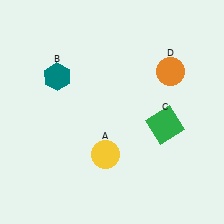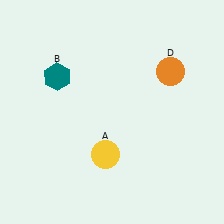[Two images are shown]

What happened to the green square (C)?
The green square (C) was removed in Image 2. It was in the bottom-right area of Image 1.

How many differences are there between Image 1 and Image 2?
There is 1 difference between the two images.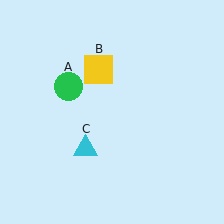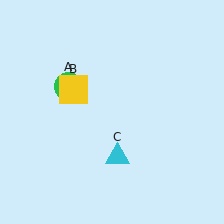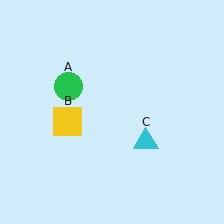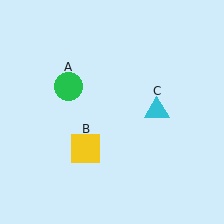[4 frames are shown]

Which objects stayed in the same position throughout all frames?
Green circle (object A) remained stationary.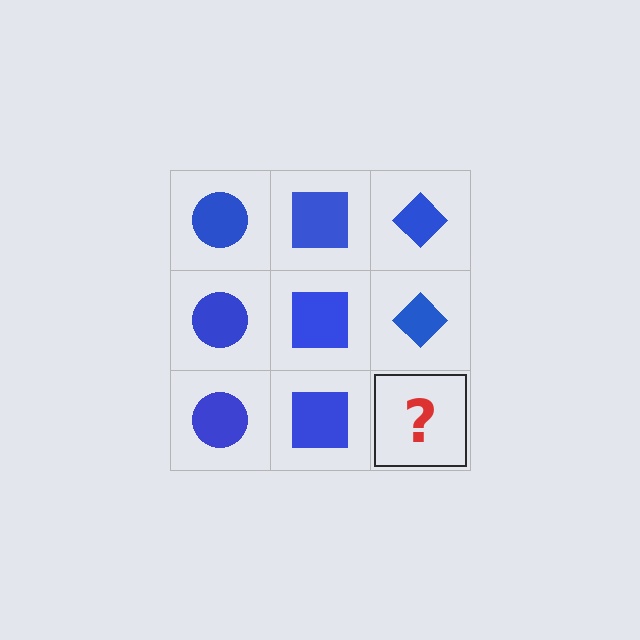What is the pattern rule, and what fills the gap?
The rule is that each column has a consistent shape. The gap should be filled with a blue diamond.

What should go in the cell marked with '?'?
The missing cell should contain a blue diamond.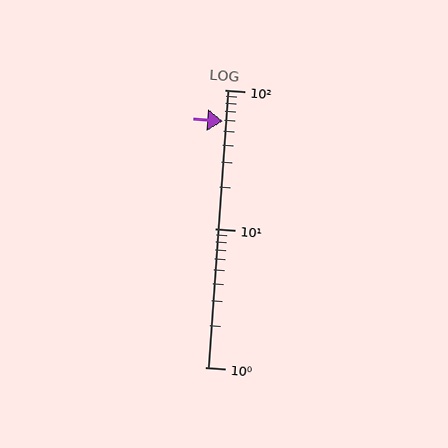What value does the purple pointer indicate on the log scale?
The pointer indicates approximately 59.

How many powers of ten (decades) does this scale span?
The scale spans 2 decades, from 1 to 100.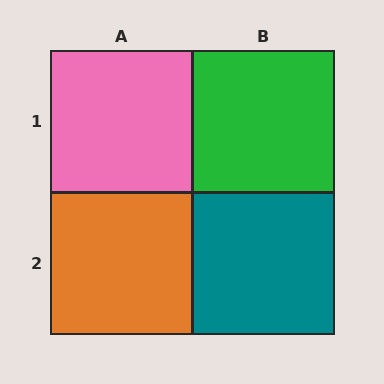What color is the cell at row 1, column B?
Green.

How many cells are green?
1 cell is green.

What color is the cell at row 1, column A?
Pink.